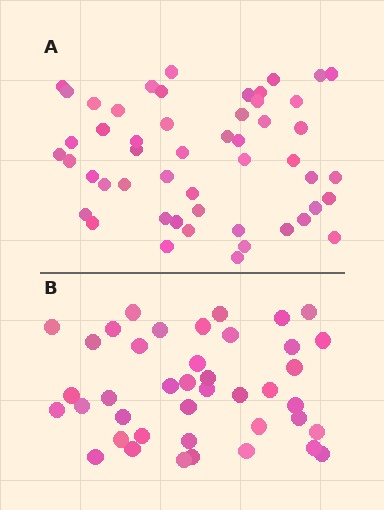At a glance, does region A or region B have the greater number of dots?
Region A (the top region) has more dots.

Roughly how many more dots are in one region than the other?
Region A has roughly 10 or so more dots than region B.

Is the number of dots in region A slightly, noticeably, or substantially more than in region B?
Region A has only slightly more — the two regions are fairly close. The ratio is roughly 1.2 to 1.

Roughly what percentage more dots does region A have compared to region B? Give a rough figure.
About 25% more.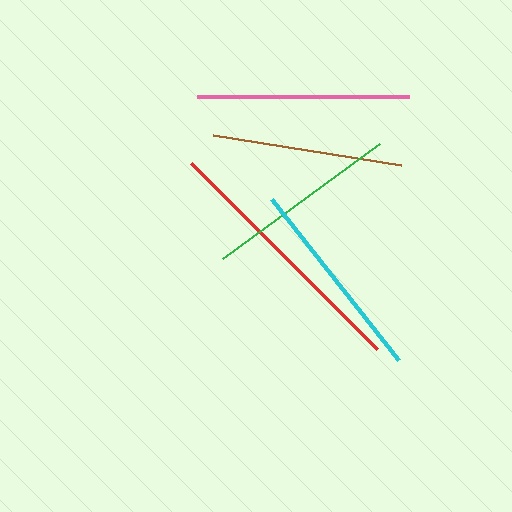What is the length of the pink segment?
The pink segment is approximately 213 pixels long.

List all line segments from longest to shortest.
From longest to shortest: red, pink, cyan, green, brown.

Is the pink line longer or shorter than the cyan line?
The pink line is longer than the cyan line.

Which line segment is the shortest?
The brown line is the shortest at approximately 191 pixels.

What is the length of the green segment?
The green segment is approximately 194 pixels long.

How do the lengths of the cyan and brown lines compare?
The cyan and brown lines are approximately the same length.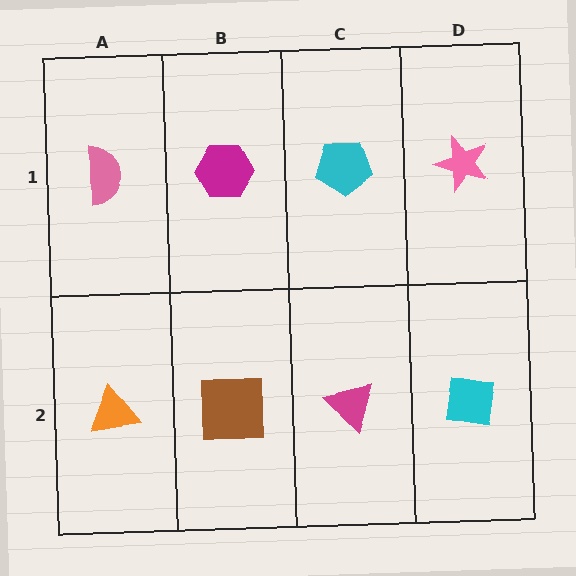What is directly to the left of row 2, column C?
A brown square.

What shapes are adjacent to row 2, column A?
A pink semicircle (row 1, column A), a brown square (row 2, column B).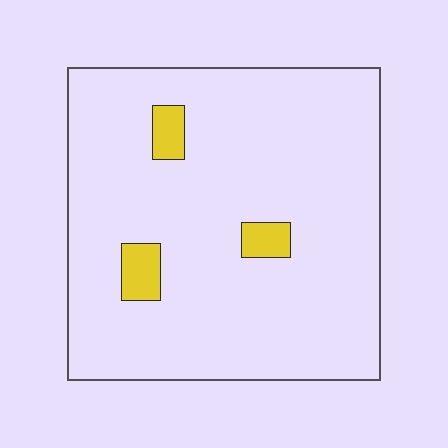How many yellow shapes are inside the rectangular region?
3.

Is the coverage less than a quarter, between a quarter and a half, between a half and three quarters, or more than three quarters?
Less than a quarter.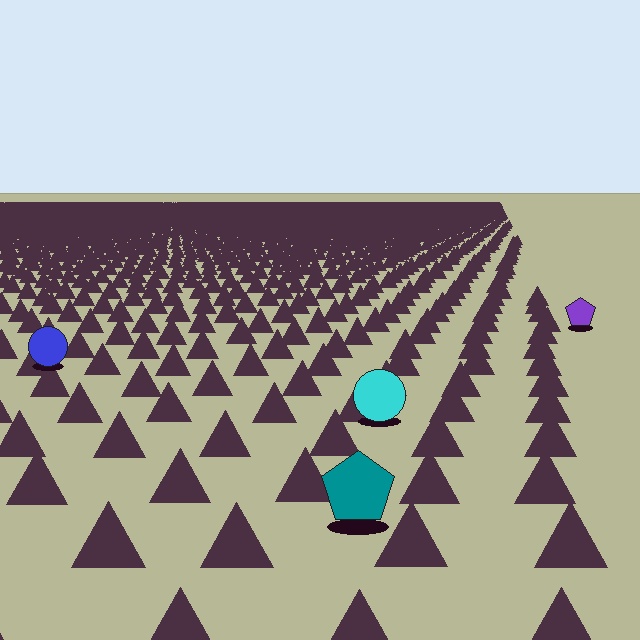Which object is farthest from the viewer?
The purple pentagon is farthest from the viewer. It appears smaller and the ground texture around it is denser.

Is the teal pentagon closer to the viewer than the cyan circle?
Yes. The teal pentagon is closer — you can tell from the texture gradient: the ground texture is coarser near it.